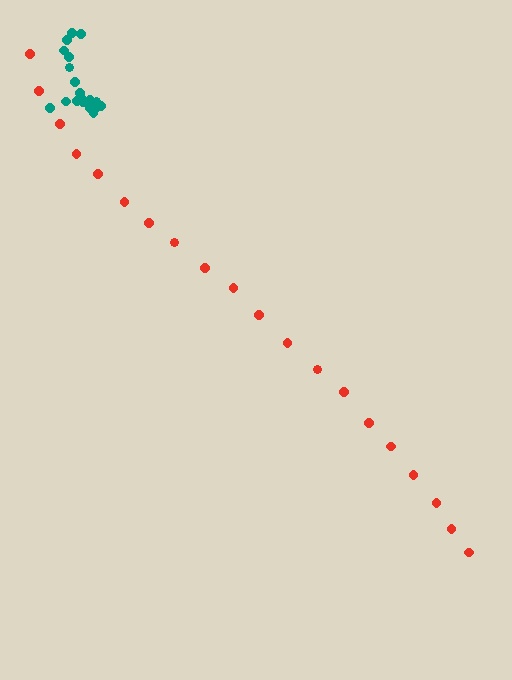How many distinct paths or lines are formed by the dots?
There are 2 distinct paths.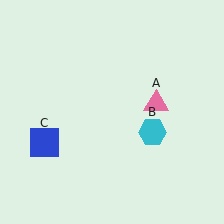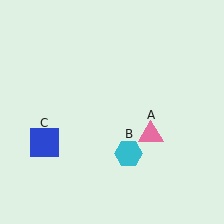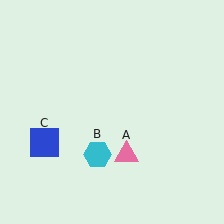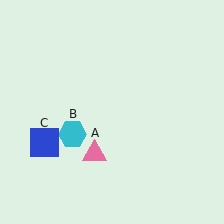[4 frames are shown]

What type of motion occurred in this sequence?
The pink triangle (object A), cyan hexagon (object B) rotated clockwise around the center of the scene.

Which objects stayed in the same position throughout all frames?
Blue square (object C) remained stationary.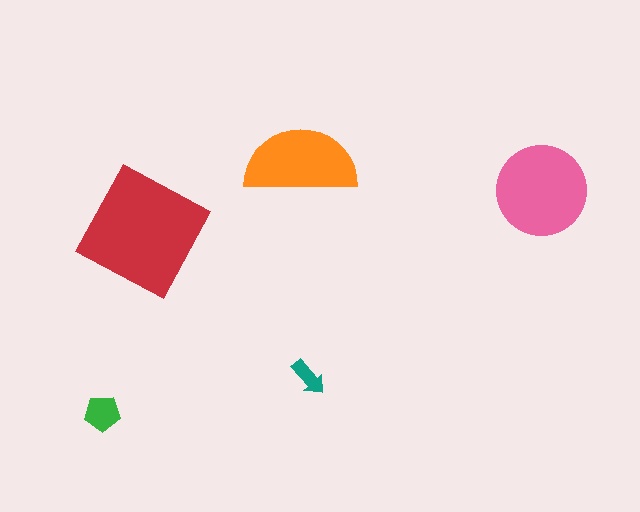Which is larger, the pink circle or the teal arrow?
The pink circle.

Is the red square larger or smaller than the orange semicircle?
Larger.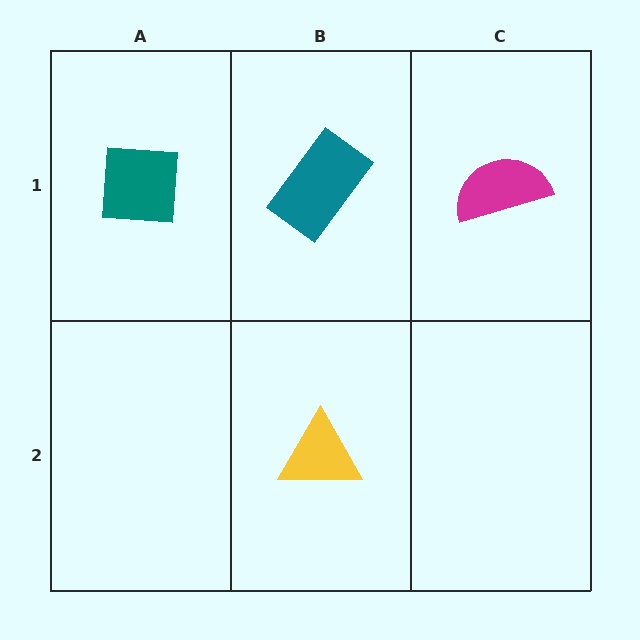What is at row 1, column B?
A teal rectangle.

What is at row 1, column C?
A magenta semicircle.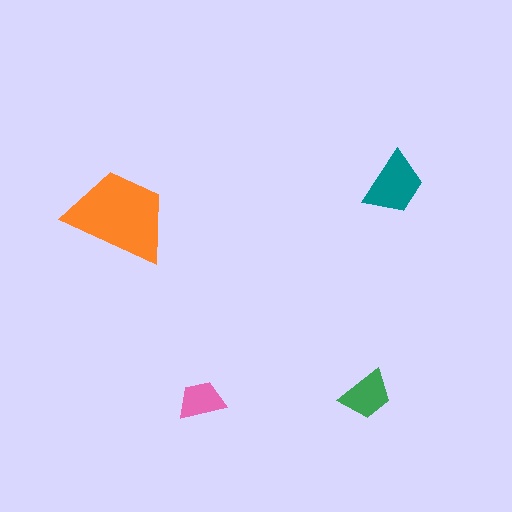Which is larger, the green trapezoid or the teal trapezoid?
The teal one.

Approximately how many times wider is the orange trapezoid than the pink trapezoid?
About 2 times wider.